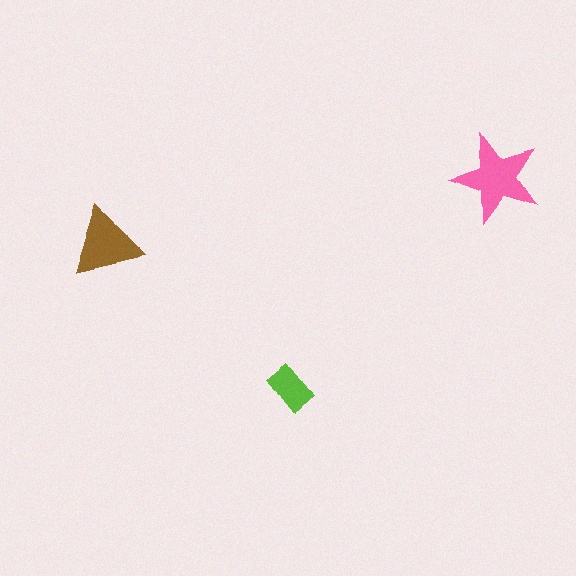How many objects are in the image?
There are 3 objects in the image.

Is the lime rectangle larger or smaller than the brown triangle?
Smaller.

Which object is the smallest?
The lime rectangle.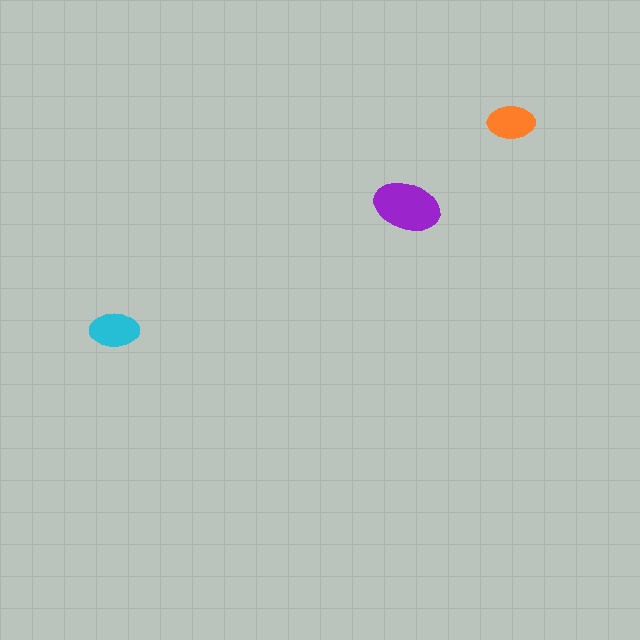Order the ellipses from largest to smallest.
the purple one, the cyan one, the orange one.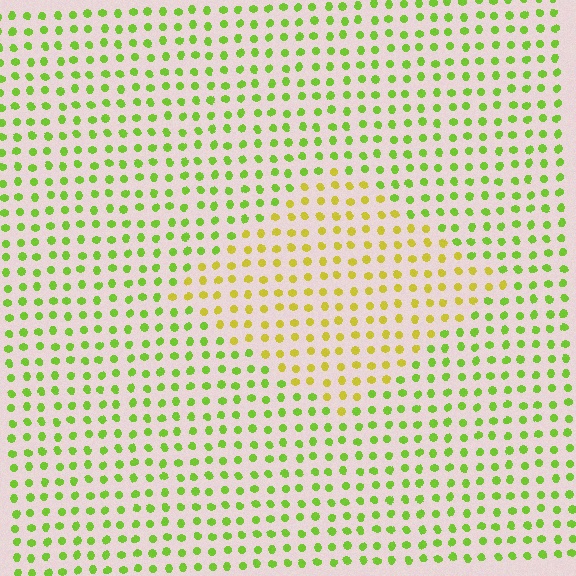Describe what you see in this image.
The image is filled with small lime elements in a uniform arrangement. A diamond-shaped region is visible where the elements are tinted to a slightly different hue, forming a subtle color boundary.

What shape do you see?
I see a diamond.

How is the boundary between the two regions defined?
The boundary is defined purely by a slight shift in hue (about 37 degrees). Spacing, size, and orientation are identical on both sides.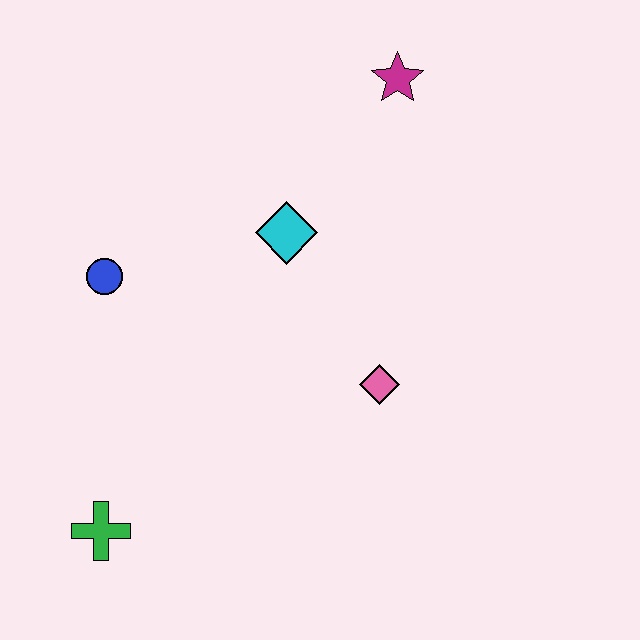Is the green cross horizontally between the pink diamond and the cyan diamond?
No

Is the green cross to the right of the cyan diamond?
No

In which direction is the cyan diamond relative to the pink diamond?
The cyan diamond is above the pink diamond.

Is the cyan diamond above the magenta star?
No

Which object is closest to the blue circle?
The cyan diamond is closest to the blue circle.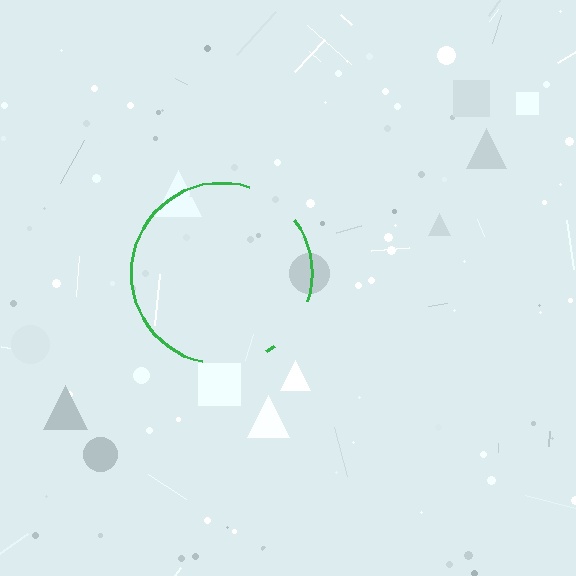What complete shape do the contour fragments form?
The contour fragments form a circle.